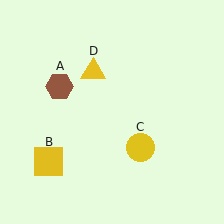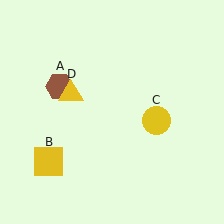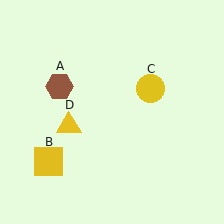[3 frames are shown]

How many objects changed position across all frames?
2 objects changed position: yellow circle (object C), yellow triangle (object D).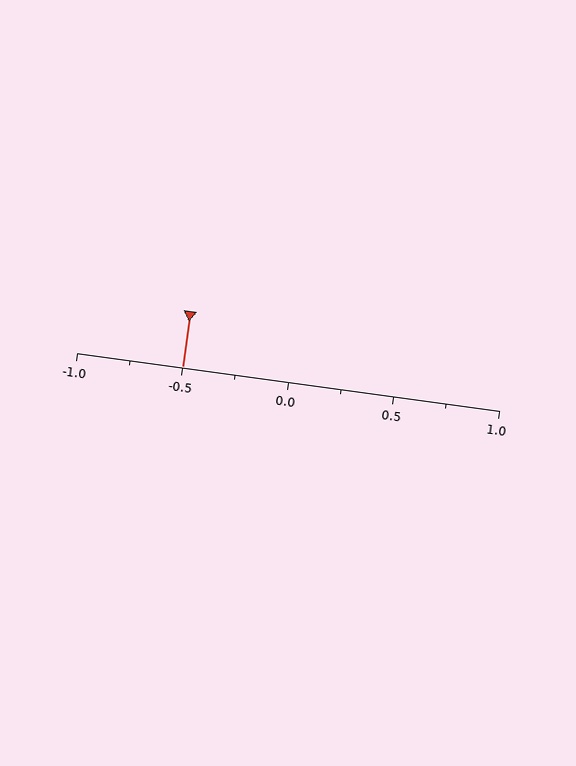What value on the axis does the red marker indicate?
The marker indicates approximately -0.5.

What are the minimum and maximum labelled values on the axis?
The axis runs from -1.0 to 1.0.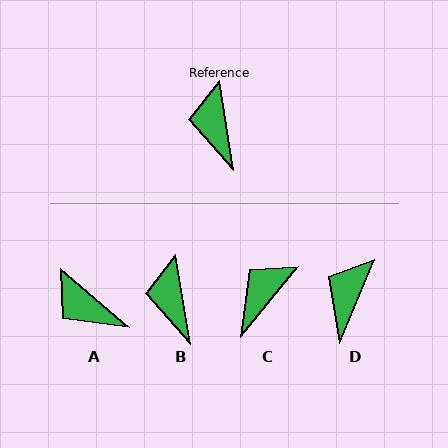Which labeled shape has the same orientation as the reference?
B.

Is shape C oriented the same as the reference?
No, it is off by about 48 degrees.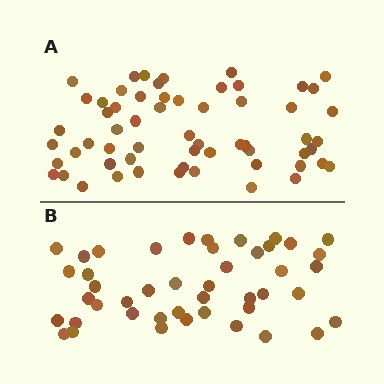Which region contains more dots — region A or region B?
Region A (the top region) has more dots.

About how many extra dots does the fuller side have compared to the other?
Region A has approximately 15 more dots than region B.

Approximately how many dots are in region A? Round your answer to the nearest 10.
About 60 dots.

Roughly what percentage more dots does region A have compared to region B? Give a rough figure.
About 35% more.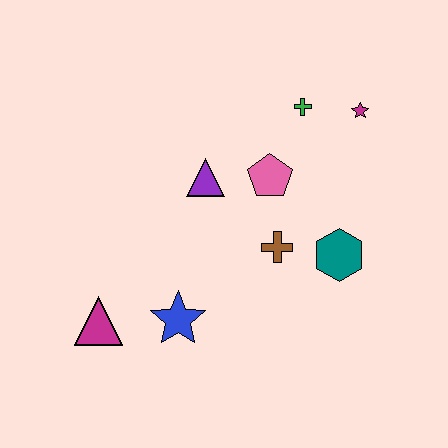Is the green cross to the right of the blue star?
Yes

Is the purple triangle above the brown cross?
Yes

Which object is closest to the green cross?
The magenta star is closest to the green cross.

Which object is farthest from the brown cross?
The magenta triangle is farthest from the brown cross.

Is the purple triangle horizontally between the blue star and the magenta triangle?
No